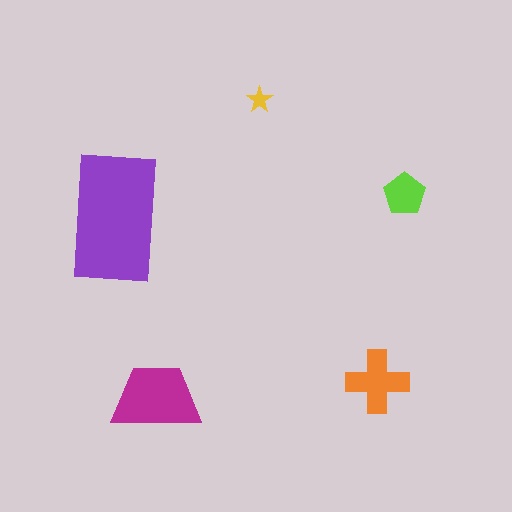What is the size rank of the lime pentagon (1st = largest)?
4th.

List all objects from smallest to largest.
The yellow star, the lime pentagon, the orange cross, the magenta trapezoid, the purple rectangle.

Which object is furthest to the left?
The purple rectangle is leftmost.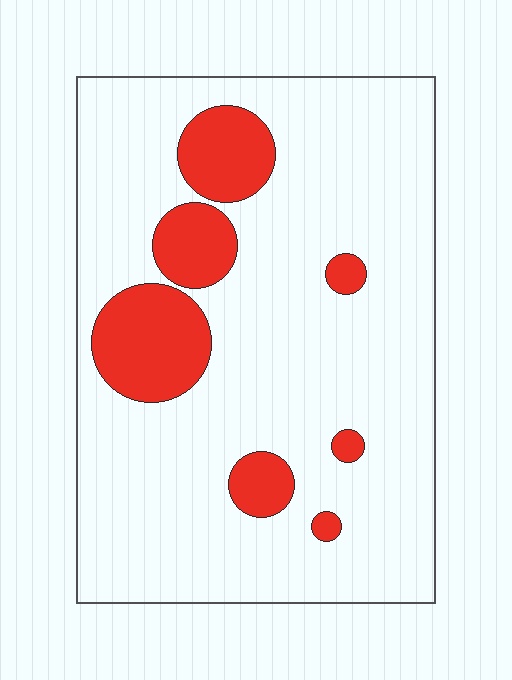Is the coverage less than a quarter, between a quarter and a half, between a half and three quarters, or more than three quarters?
Less than a quarter.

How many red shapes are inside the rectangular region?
7.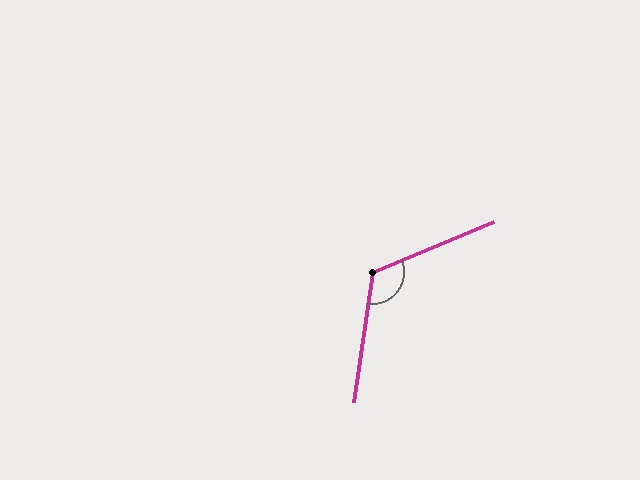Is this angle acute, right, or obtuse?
It is obtuse.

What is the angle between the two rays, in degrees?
Approximately 121 degrees.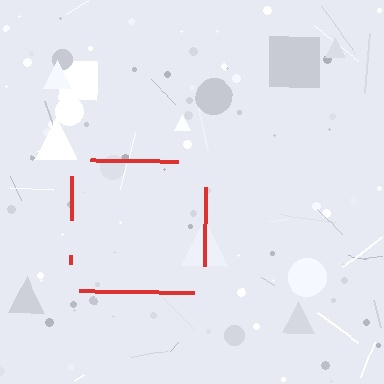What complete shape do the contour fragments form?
The contour fragments form a square.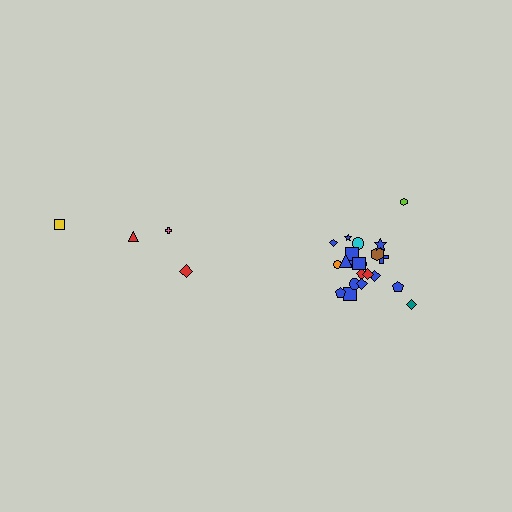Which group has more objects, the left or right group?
The right group.